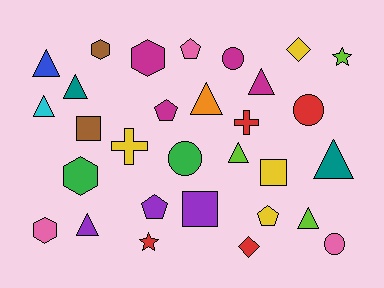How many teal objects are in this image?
There are 2 teal objects.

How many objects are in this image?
There are 30 objects.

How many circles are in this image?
There are 4 circles.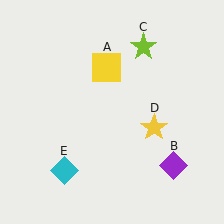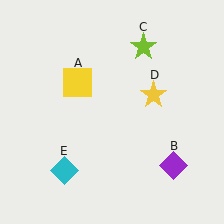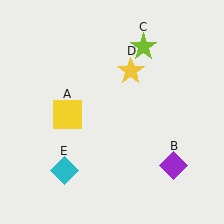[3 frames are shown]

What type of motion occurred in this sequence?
The yellow square (object A), yellow star (object D) rotated counterclockwise around the center of the scene.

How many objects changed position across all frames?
2 objects changed position: yellow square (object A), yellow star (object D).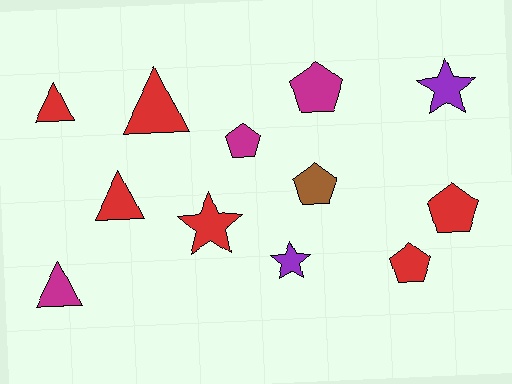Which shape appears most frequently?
Pentagon, with 5 objects.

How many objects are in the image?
There are 12 objects.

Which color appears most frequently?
Red, with 6 objects.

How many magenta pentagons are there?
There are 2 magenta pentagons.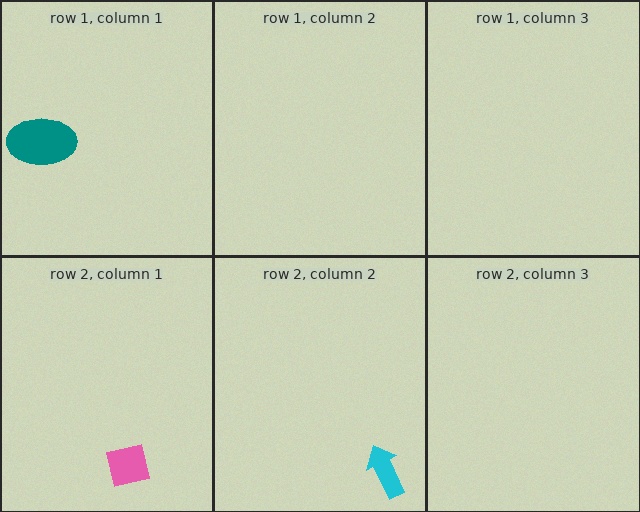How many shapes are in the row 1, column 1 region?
1.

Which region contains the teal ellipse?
The row 1, column 1 region.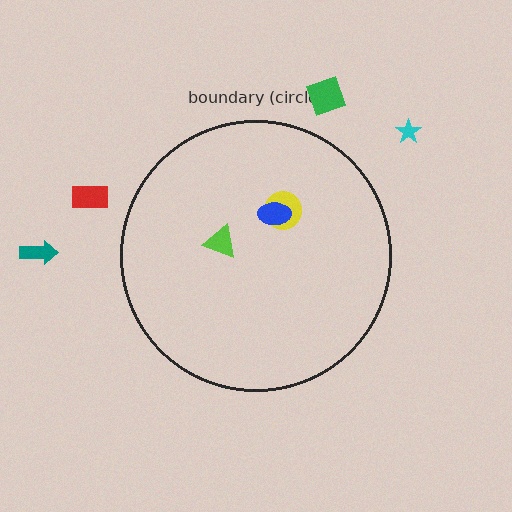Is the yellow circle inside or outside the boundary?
Inside.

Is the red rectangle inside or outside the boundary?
Outside.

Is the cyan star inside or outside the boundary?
Outside.